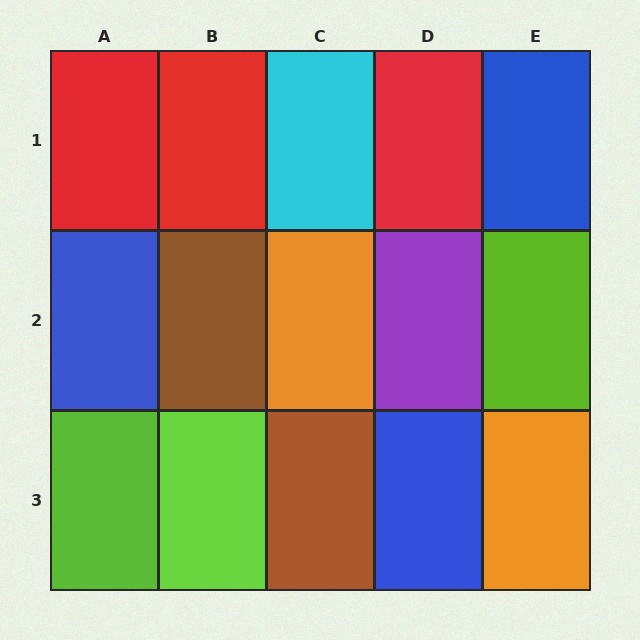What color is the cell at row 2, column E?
Lime.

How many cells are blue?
3 cells are blue.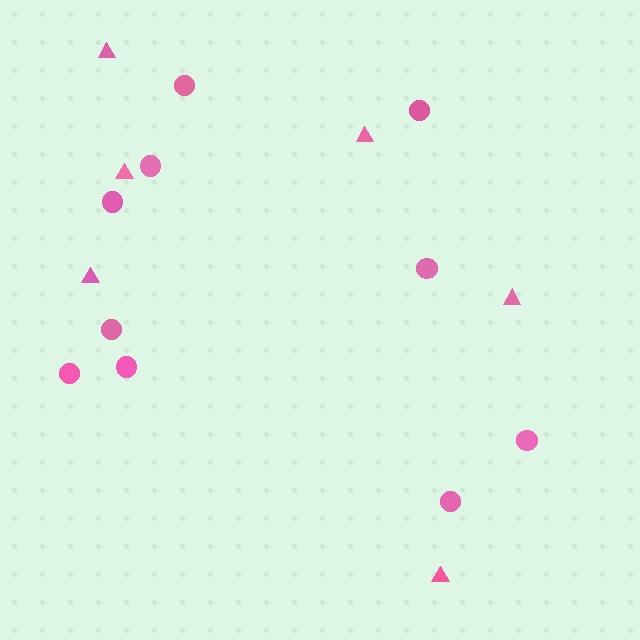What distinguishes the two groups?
There are 2 groups: one group of triangles (6) and one group of circles (10).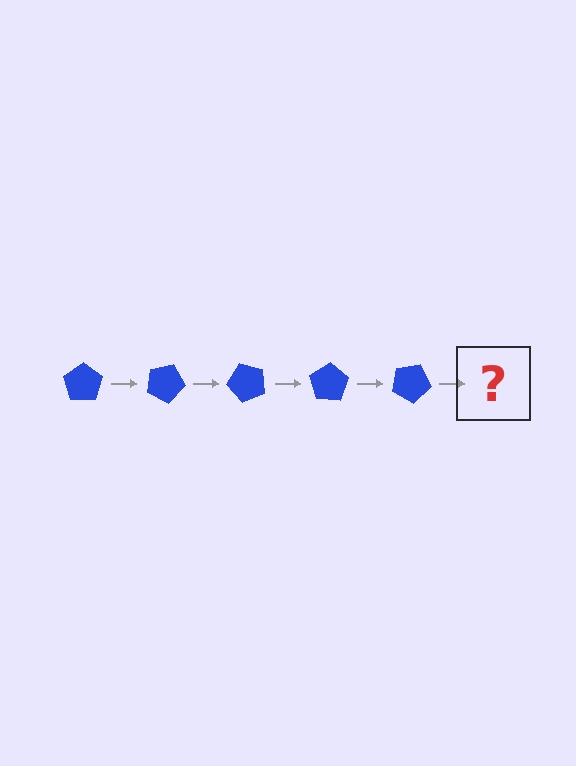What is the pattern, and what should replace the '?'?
The pattern is that the pentagon rotates 25 degrees each step. The '?' should be a blue pentagon rotated 125 degrees.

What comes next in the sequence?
The next element should be a blue pentagon rotated 125 degrees.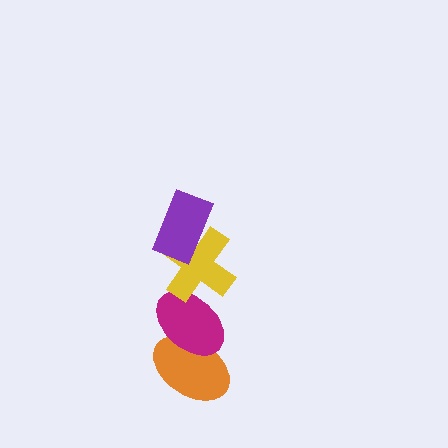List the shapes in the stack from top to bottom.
From top to bottom: the purple rectangle, the yellow cross, the magenta ellipse, the orange ellipse.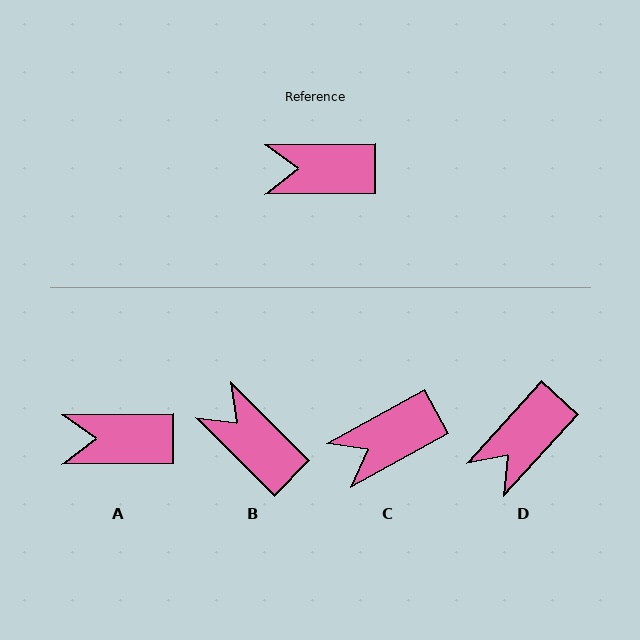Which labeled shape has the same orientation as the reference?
A.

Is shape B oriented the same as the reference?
No, it is off by about 46 degrees.